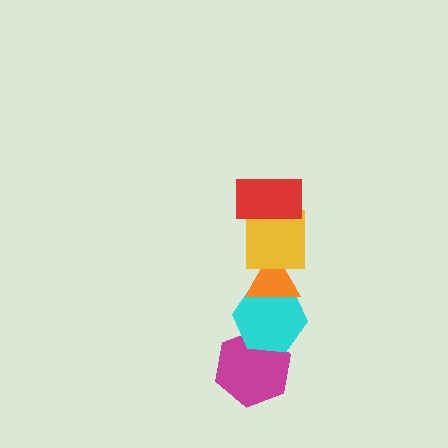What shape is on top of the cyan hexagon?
The orange triangle is on top of the cyan hexagon.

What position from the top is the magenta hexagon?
The magenta hexagon is 5th from the top.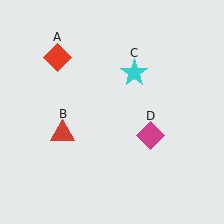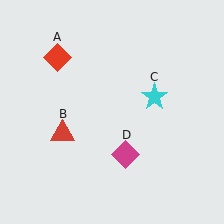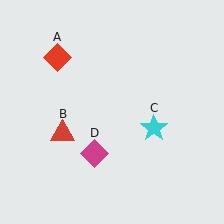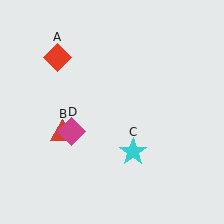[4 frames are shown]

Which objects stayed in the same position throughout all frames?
Red diamond (object A) and red triangle (object B) remained stationary.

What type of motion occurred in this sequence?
The cyan star (object C), magenta diamond (object D) rotated clockwise around the center of the scene.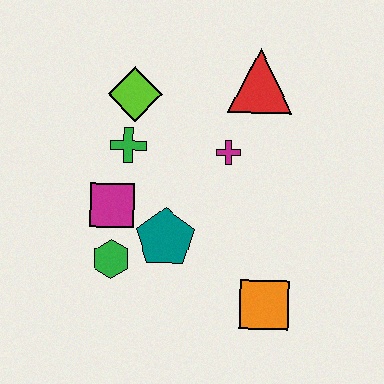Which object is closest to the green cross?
The lime diamond is closest to the green cross.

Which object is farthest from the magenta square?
The red triangle is farthest from the magenta square.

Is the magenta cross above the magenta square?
Yes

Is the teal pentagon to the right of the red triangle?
No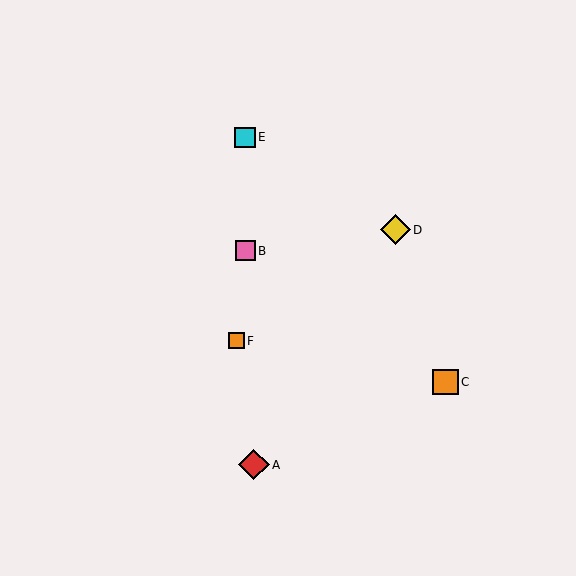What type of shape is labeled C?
Shape C is an orange square.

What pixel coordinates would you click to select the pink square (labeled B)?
Click at (245, 251) to select the pink square B.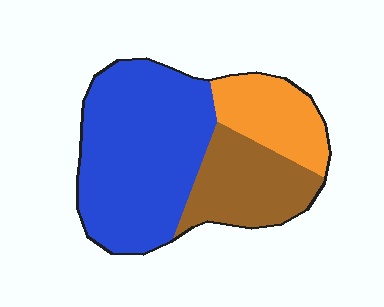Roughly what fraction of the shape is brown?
Brown takes up about one quarter (1/4) of the shape.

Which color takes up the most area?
Blue, at roughly 55%.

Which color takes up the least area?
Orange, at roughly 20%.